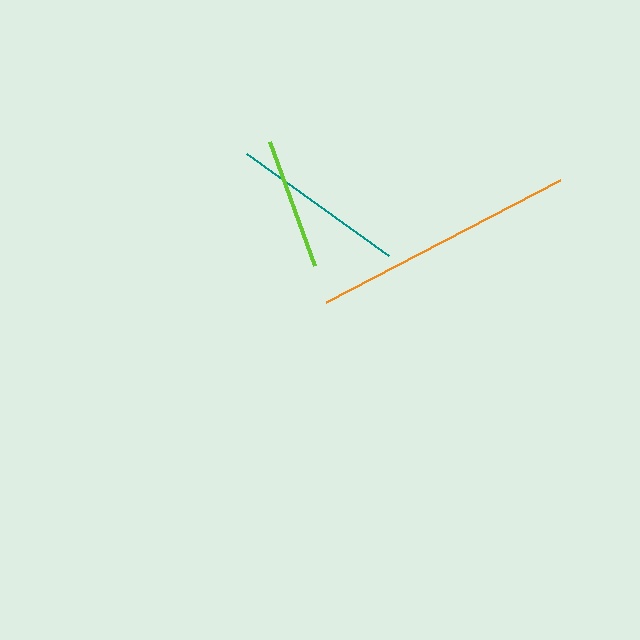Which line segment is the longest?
The orange line is the longest at approximately 264 pixels.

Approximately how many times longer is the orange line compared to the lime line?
The orange line is approximately 2.0 times the length of the lime line.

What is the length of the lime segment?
The lime segment is approximately 132 pixels long.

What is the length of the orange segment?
The orange segment is approximately 264 pixels long.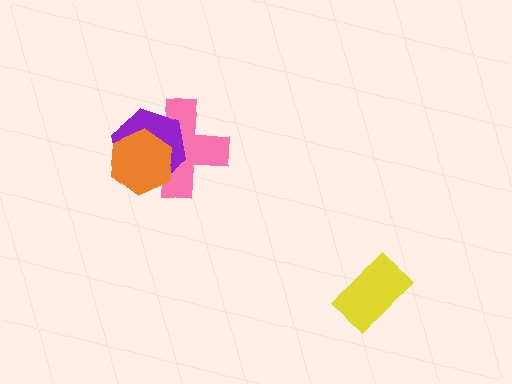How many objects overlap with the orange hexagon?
2 objects overlap with the orange hexagon.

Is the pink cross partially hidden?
Yes, it is partially covered by another shape.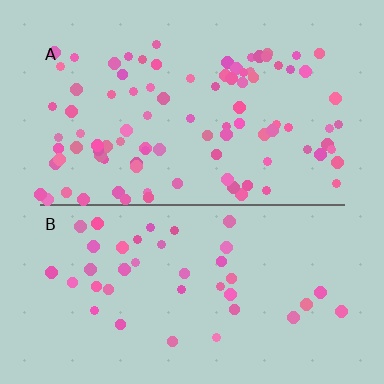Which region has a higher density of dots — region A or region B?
A (the top).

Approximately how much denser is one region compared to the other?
Approximately 2.3× — region A over region B.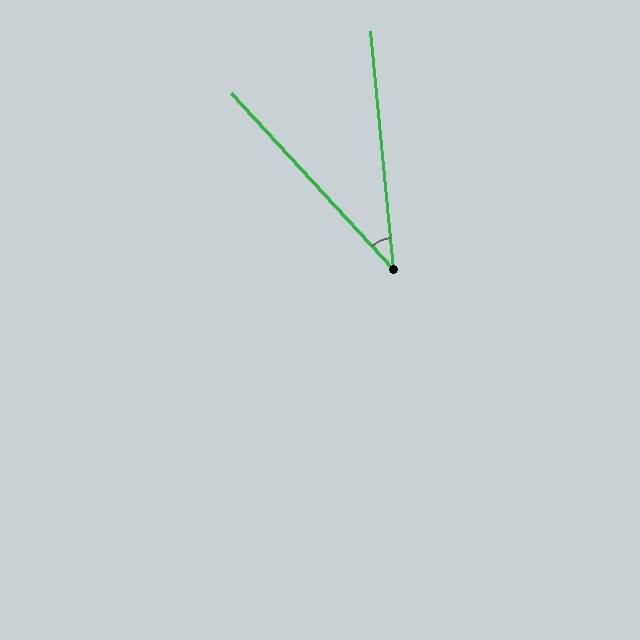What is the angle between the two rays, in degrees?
Approximately 37 degrees.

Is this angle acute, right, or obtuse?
It is acute.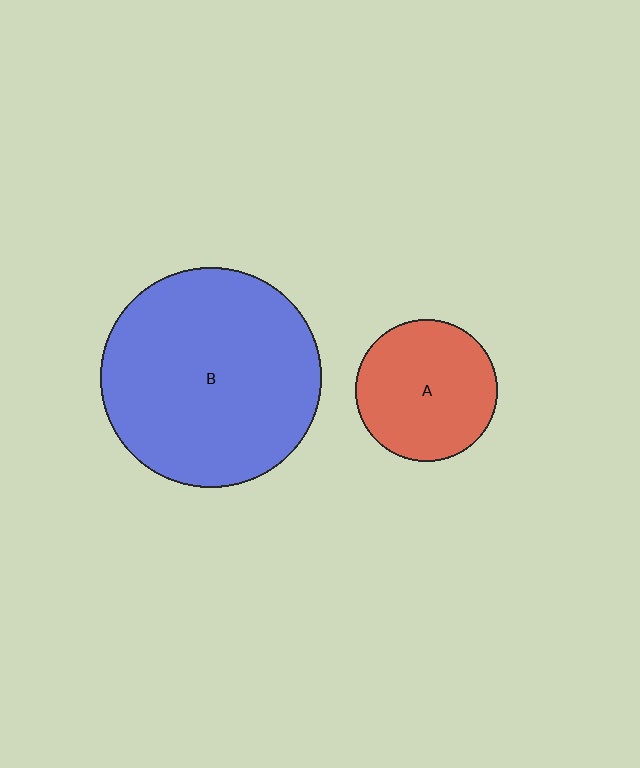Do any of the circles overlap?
No, none of the circles overlap.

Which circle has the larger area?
Circle B (blue).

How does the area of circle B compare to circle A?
Approximately 2.4 times.